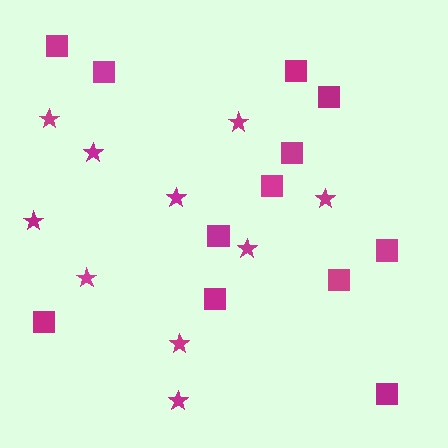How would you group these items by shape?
There are 2 groups: one group of squares (12) and one group of stars (10).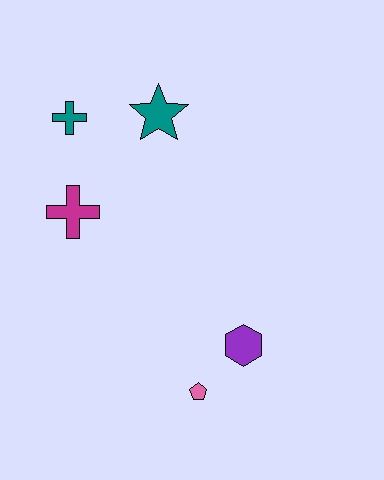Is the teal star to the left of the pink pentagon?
Yes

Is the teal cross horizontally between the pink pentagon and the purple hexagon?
No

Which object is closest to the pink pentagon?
The purple hexagon is closest to the pink pentagon.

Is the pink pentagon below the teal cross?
Yes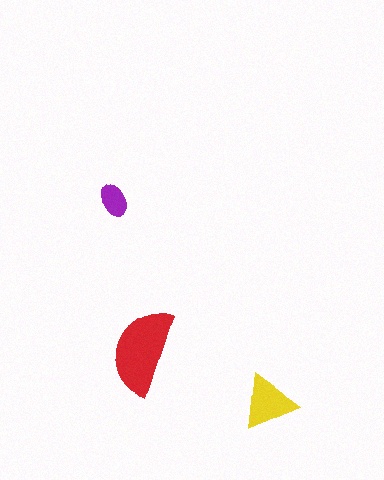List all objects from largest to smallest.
The red semicircle, the yellow triangle, the purple ellipse.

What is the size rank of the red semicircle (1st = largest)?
1st.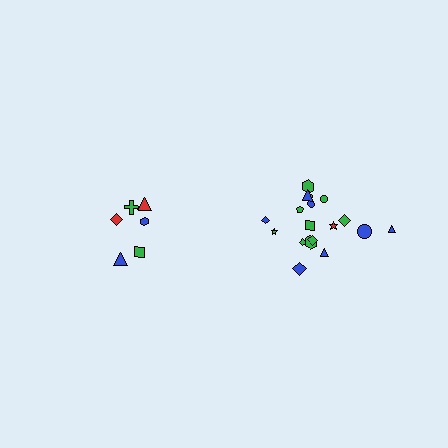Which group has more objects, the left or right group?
The right group.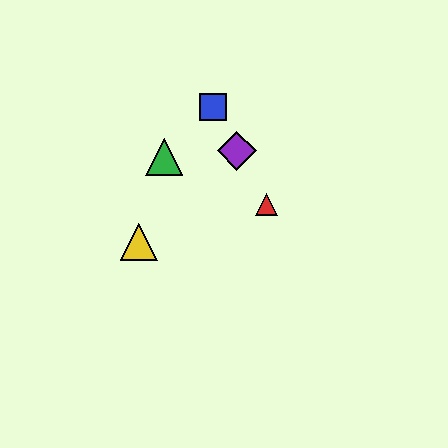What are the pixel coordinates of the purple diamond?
The purple diamond is at (237, 151).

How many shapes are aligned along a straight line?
3 shapes (the red triangle, the blue square, the purple diamond) are aligned along a straight line.